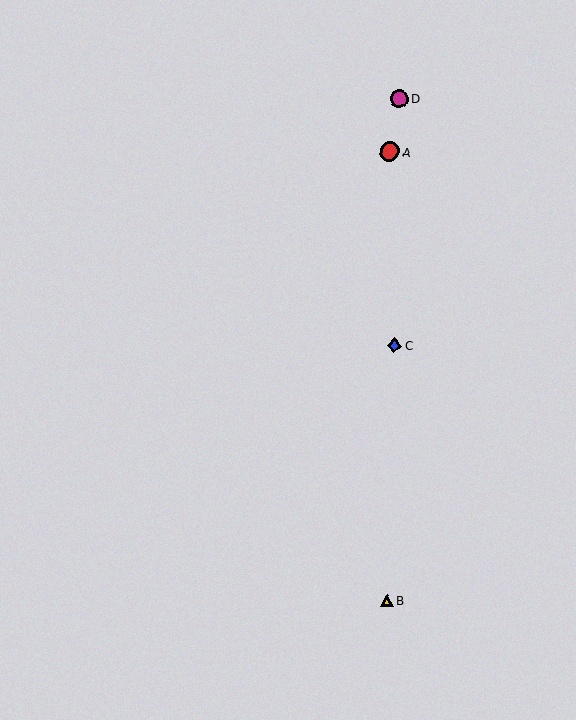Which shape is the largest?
The red circle (labeled A) is the largest.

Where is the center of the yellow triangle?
The center of the yellow triangle is at (387, 601).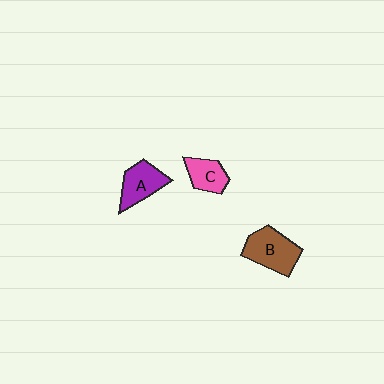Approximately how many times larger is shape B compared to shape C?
Approximately 1.6 times.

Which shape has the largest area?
Shape B (brown).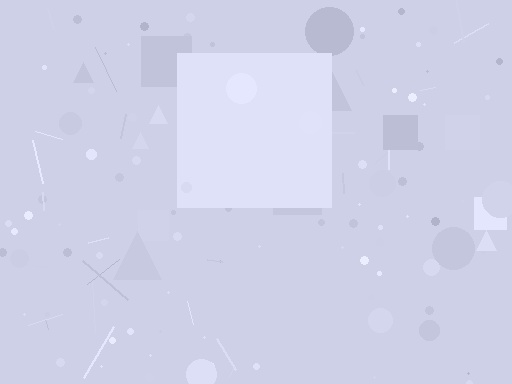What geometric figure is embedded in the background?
A square is embedded in the background.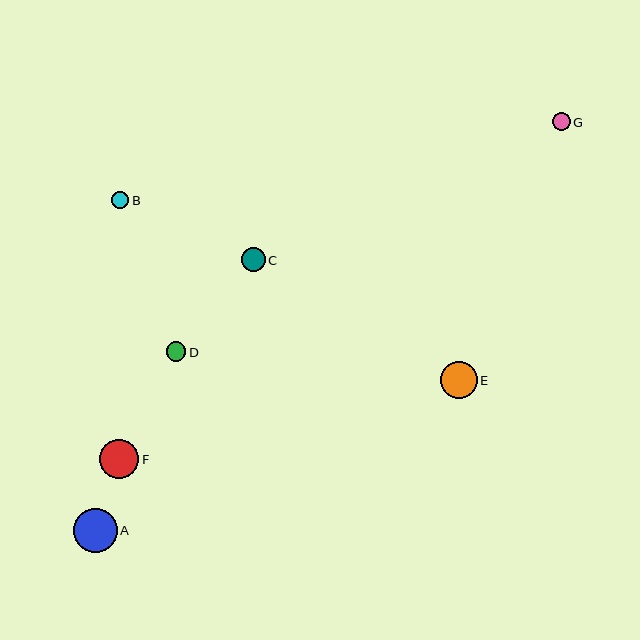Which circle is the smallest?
Circle B is the smallest with a size of approximately 17 pixels.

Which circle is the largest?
Circle A is the largest with a size of approximately 44 pixels.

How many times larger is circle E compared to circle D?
Circle E is approximately 1.9 times the size of circle D.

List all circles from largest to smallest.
From largest to smallest: A, F, E, C, D, G, B.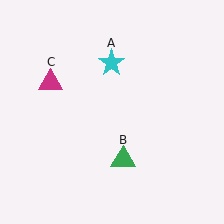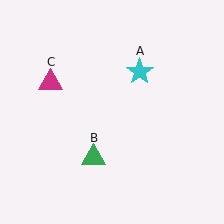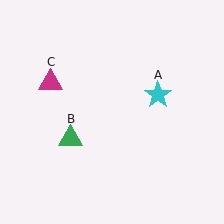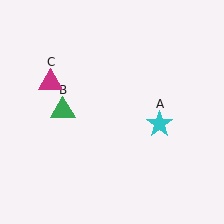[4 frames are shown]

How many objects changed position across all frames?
2 objects changed position: cyan star (object A), green triangle (object B).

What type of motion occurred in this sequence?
The cyan star (object A), green triangle (object B) rotated clockwise around the center of the scene.